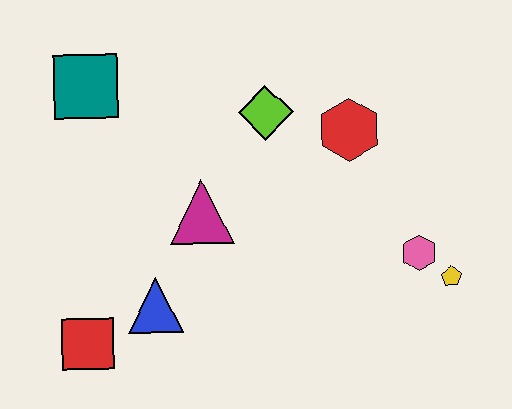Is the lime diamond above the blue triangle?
Yes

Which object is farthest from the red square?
The yellow pentagon is farthest from the red square.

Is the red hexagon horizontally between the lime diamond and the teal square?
No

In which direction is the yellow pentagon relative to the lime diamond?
The yellow pentagon is to the right of the lime diamond.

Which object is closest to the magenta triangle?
The blue triangle is closest to the magenta triangle.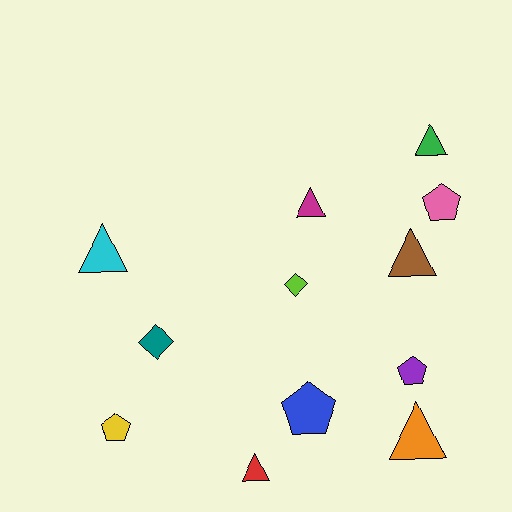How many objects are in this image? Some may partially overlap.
There are 12 objects.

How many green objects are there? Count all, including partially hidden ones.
There is 1 green object.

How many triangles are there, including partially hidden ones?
There are 6 triangles.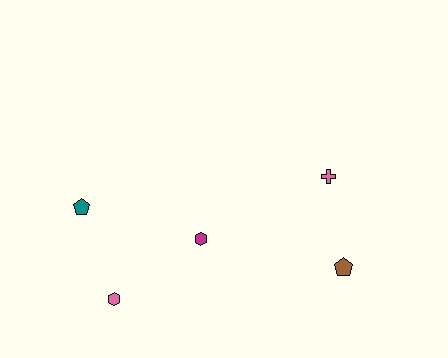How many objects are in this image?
There are 5 objects.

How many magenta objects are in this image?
There is 1 magenta object.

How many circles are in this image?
There are no circles.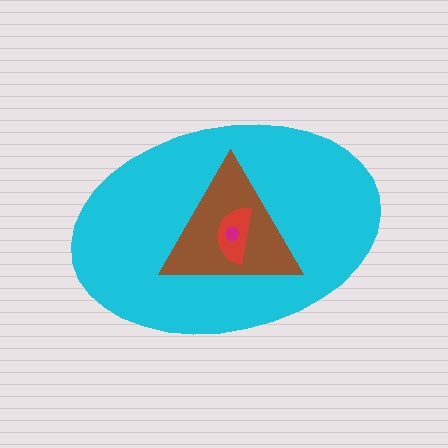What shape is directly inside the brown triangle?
The red semicircle.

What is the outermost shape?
The cyan ellipse.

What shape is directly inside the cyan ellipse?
The brown triangle.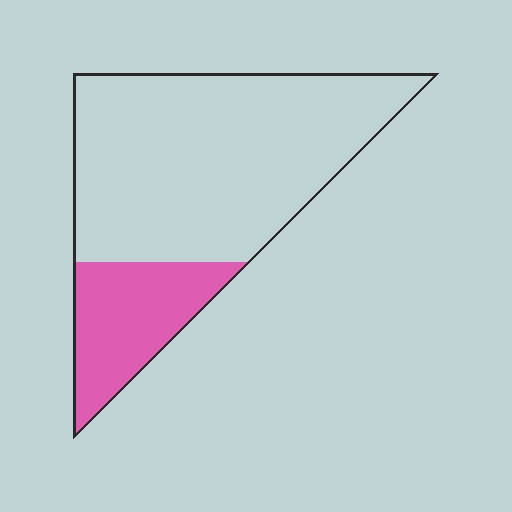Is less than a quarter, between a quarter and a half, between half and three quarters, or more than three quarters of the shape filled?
Less than a quarter.